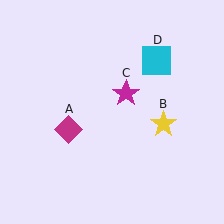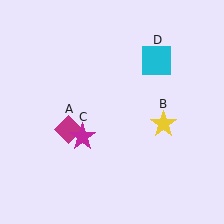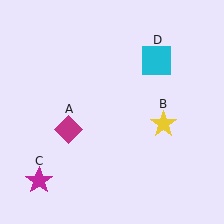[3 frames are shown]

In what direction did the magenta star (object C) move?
The magenta star (object C) moved down and to the left.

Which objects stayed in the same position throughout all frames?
Magenta diamond (object A) and yellow star (object B) and cyan square (object D) remained stationary.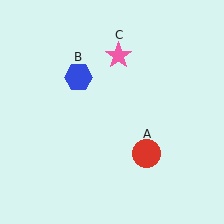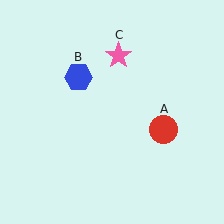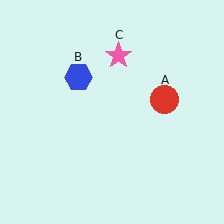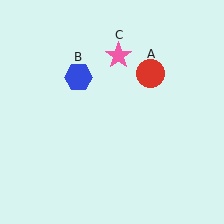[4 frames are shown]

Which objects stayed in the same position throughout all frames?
Blue hexagon (object B) and pink star (object C) remained stationary.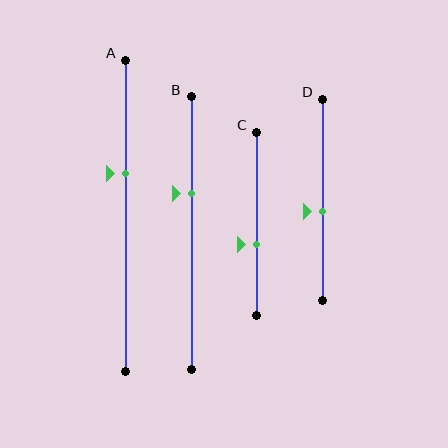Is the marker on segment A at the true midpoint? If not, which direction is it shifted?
No, the marker on segment A is shifted upward by about 14% of the segment length.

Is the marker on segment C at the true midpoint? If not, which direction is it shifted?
No, the marker on segment C is shifted downward by about 12% of the segment length.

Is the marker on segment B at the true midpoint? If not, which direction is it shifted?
No, the marker on segment B is shifted upward by about 15% of the segment length.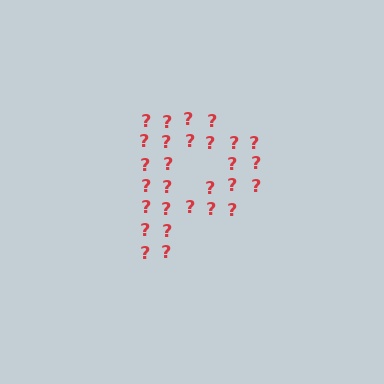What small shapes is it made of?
It is made of small question marks.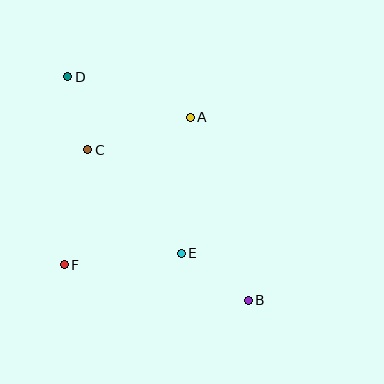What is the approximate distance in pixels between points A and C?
The distance between A and C is approximately 108 pixels.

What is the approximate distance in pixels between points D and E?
The distance between D and E is approximately 210 pixels.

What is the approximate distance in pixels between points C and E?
The distance between C and E is approximately 139 pixels.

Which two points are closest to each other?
Points C and D are closest to each other.